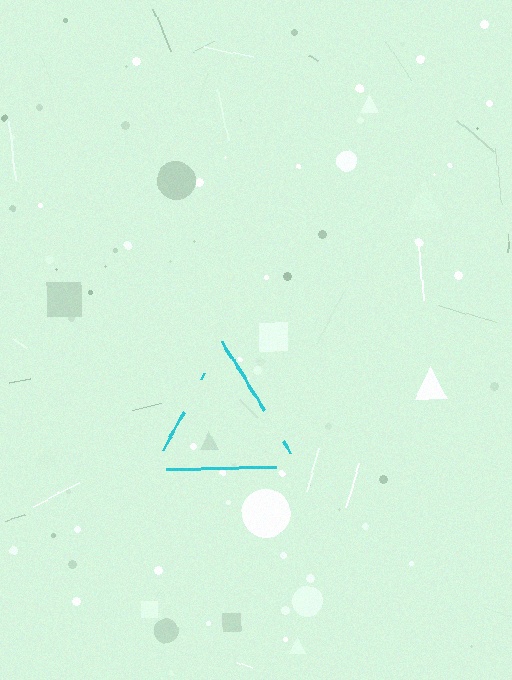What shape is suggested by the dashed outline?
The dashed outline suggests a triangle.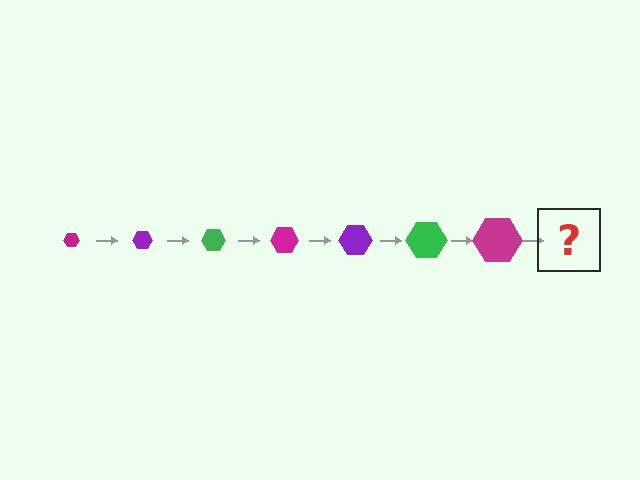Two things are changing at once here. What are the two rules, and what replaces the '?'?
The two rules are that the hexagon grows larger each step and the color cycles through magenta, purple, and green. The '?' should be a purple hexagon, larger than the previous one.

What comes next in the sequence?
The next element should be a purple hexagon, larger than the previous one.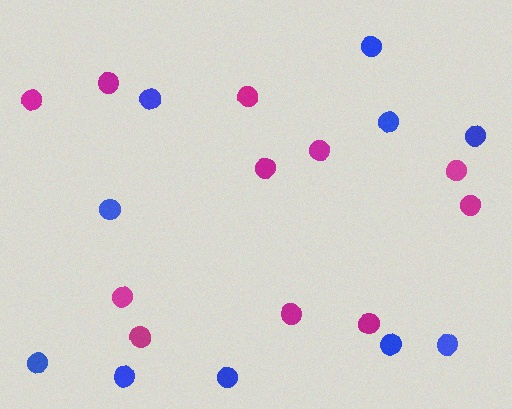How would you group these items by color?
There are 2 groups: one group of blue circles (10) and one group of magenta circles (11).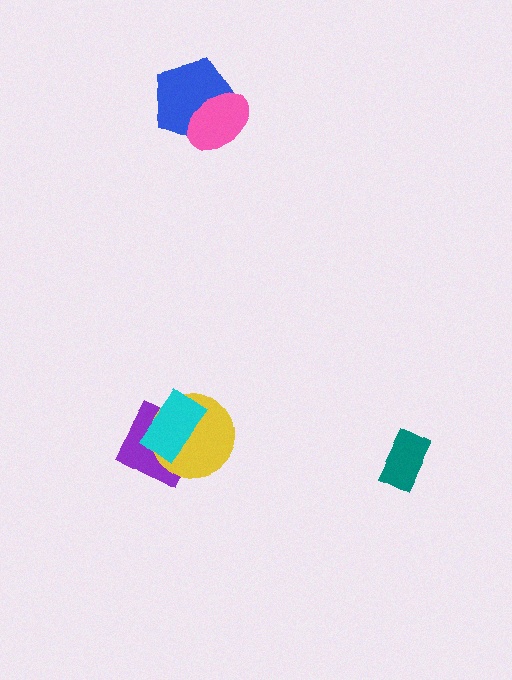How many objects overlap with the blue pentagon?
1 object overlaps with the blue pentagon.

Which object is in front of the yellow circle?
The cyan rectangle is in front of the yellow circle.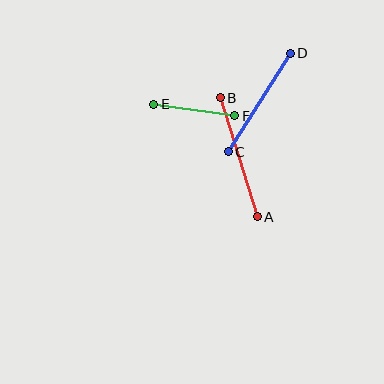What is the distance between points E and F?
The distance is approximately 82 pixels.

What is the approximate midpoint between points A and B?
The midpoint is at approximately (239, 157) pixels.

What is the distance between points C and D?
The distance is approximately 116 pixels.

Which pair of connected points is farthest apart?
Points A and B are farthest apart.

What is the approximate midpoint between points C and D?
The midpoint is at approximately (259, 103) pixels.